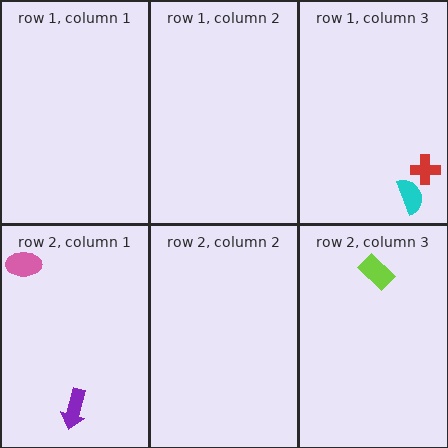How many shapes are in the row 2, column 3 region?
1.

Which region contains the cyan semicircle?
The row 1, column 3 region.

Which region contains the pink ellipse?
The row 2, column 1 region.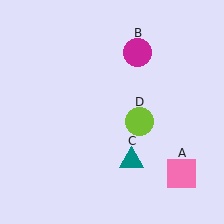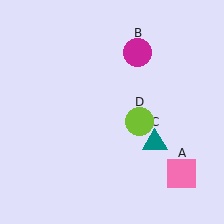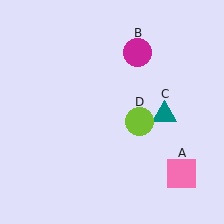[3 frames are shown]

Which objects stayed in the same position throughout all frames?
Pink square (object A) and magenta circle (object B) and lime circle (object D) remained stationary.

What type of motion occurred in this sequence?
The teal triangle (object C) rotated counterclockwise around the center of the scene.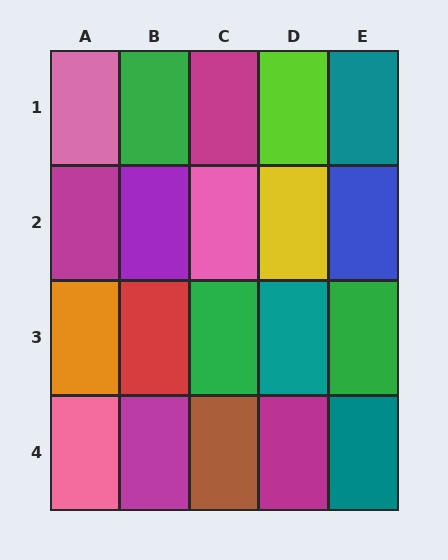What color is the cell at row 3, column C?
Green.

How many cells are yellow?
1 cell is yellow.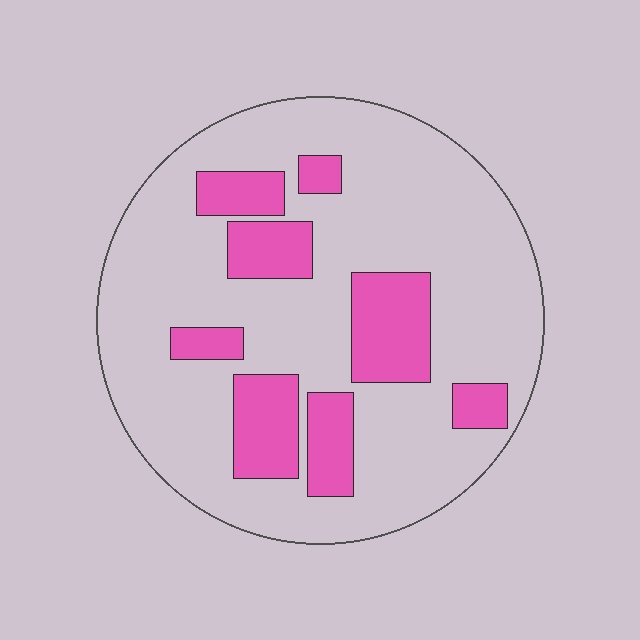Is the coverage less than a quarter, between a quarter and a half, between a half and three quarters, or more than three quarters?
Less than a quarter.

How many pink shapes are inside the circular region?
8.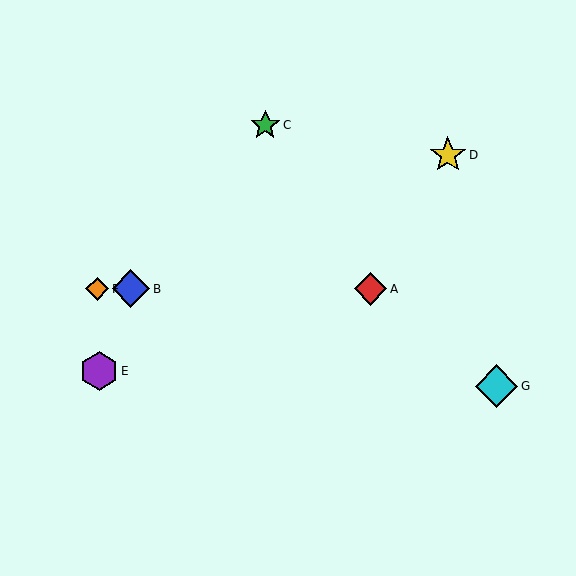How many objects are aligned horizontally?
3 objects (A, B, F) are aligned horizontally.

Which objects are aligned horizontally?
Objects A, B, F are aligned horizontally.